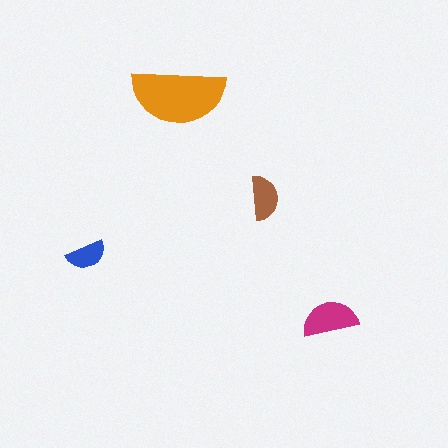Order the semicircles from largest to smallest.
the orange one, the magenta one, the brown one, the blue one.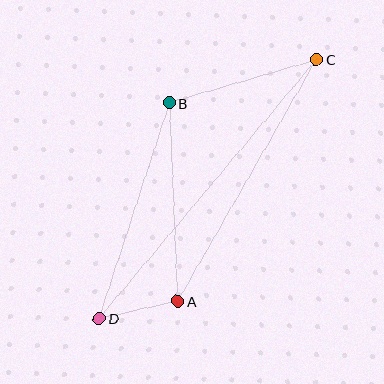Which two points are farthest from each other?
Points C and D are farthest from each other.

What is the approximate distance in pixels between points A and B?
The distance between A and B is approximately 199 pixels.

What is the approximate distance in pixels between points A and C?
The distance between A and C is approximately 279 pixels.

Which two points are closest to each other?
Points A and D are closest to each other.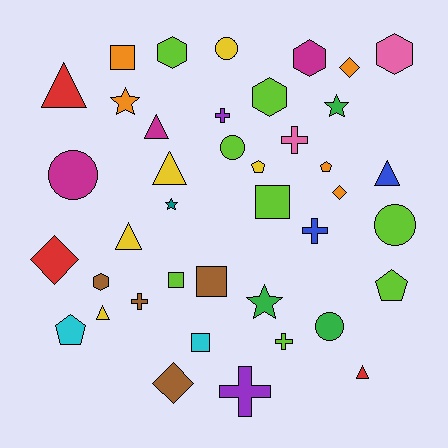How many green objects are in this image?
There are 3 green objects.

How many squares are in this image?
There are 5 squares.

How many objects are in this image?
There are 40 objects.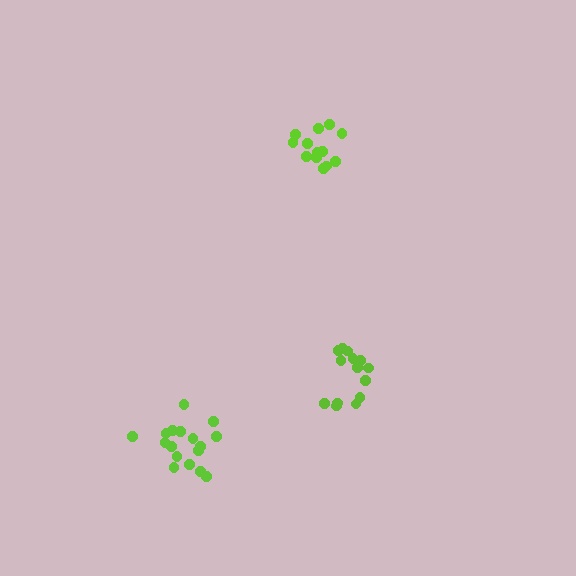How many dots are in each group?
Group 1: 13 dots, Group 2: 14 dots, Group 3: 17 dots (44 total).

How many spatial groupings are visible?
There are 3 spatial groupings.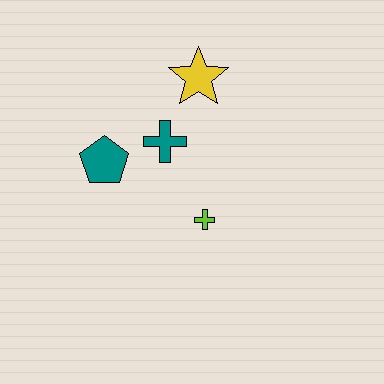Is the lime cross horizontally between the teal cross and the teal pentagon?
No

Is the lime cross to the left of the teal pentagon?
No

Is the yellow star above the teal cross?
Yes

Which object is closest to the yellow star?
The teal cross is closest to the yellow star.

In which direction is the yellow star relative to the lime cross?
The yellow star is above the lime cross.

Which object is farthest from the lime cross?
The yellow star is farthest from the lime cross.